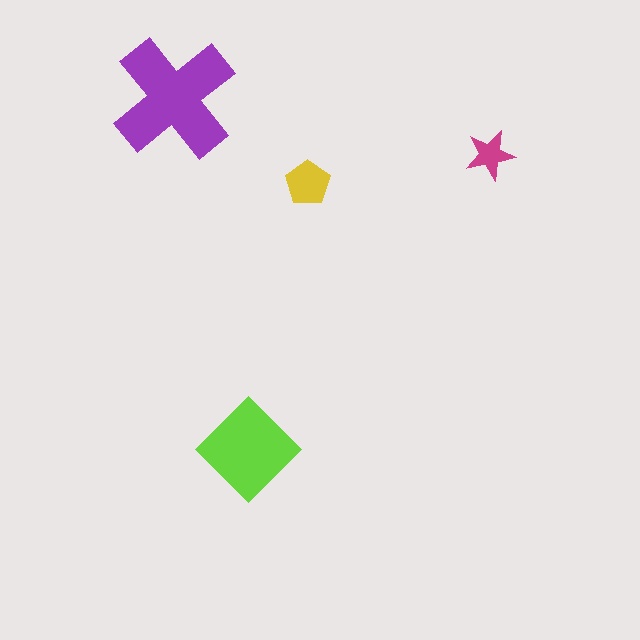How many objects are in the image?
There are 4 objects in the image.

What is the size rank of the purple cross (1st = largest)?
1st.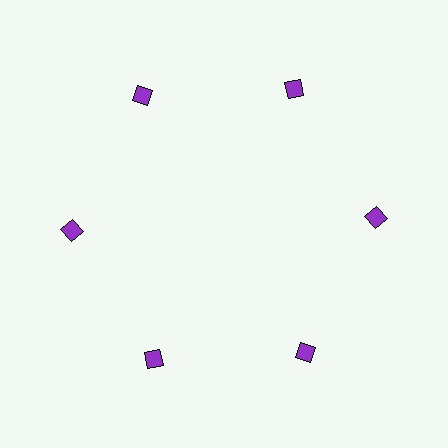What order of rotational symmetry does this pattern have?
This pattern has 6-fold rotational symmetry.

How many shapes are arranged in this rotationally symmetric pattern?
There are 6 shapes, arranged in 6 groups of 1.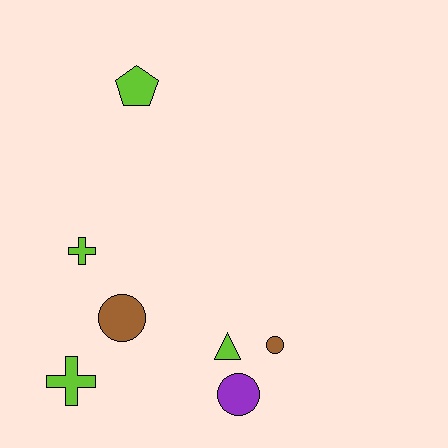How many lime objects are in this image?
There are 4 lime objects.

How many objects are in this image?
There are 7 objects.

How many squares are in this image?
There are no squares.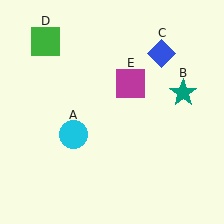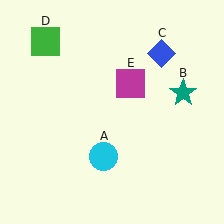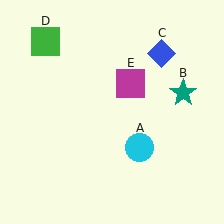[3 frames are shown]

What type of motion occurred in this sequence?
The cyan circle (object A) rotated counterclockwise around the center of the scene.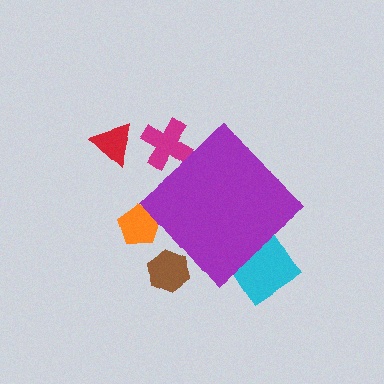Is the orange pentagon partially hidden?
Yes, the orange pentagon is partially hidden behind the purple diamond.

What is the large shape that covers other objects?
A purple diamond.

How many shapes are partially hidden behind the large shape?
4 shapes are partially hidden.